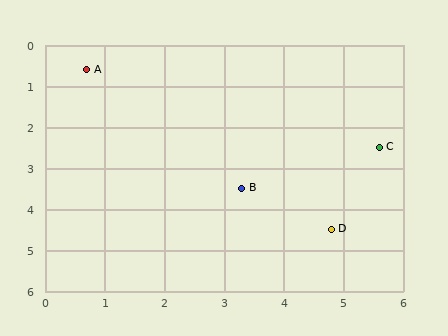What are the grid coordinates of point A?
Point A is at approximately (0.7, 0.6).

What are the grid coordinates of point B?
Point B is at approximately (3.3, 3.5).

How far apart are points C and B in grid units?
Points C and B are about 2.5 grid units apart.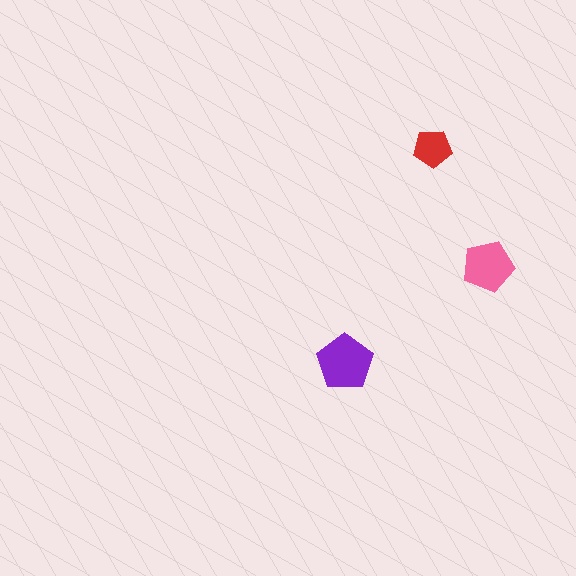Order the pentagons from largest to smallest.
the purple one, the pink one, the red one.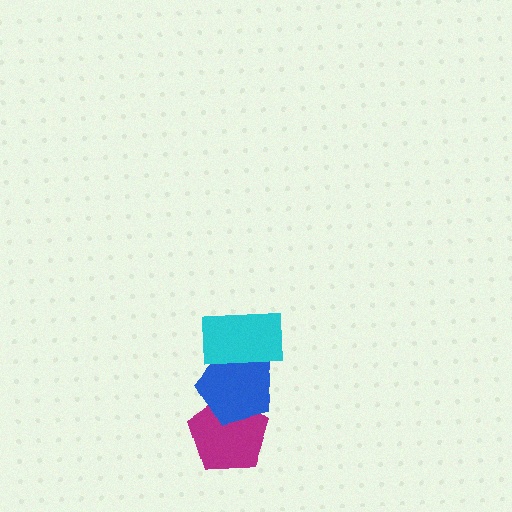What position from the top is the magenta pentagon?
The magenta pentagon is 3rd from the top.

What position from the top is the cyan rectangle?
The cyan rectangle is 1st from the top.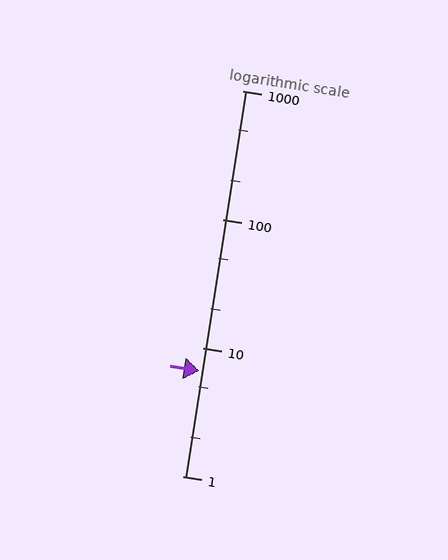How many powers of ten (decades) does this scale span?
The scale spans 3 decades, from 1 to 1000.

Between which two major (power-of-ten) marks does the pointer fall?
The pointer is between 1 and 10.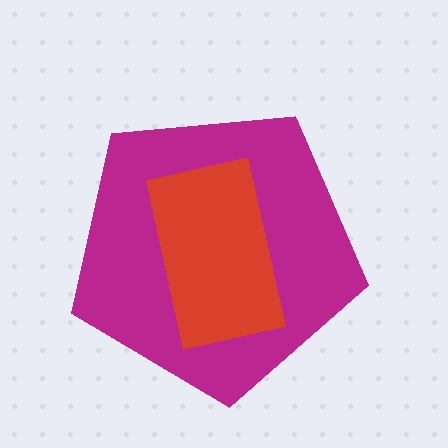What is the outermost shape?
The magenta pentagon.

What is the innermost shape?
The red rectangle.